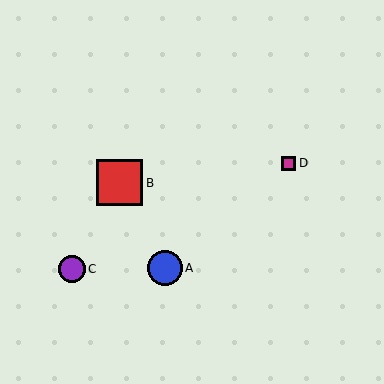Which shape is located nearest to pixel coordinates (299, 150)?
The magenta square (labeled D) at (289, 163) is nearest to that location.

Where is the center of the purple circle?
The center of the purple circle is at (72, 269).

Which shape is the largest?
The red square (labeled B) is the largest.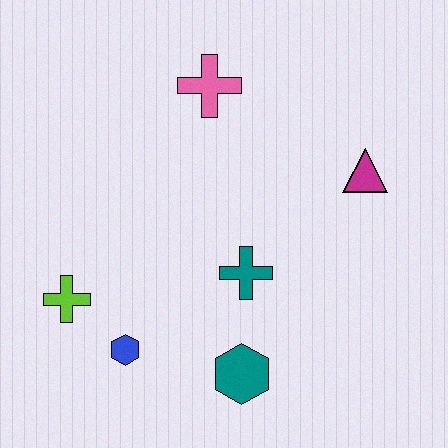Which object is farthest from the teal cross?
The pink cross is farthest from the teal cross.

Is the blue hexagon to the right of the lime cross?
Yes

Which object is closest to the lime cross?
The blue hexagon is closest to the lime cross.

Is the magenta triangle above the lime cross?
Yes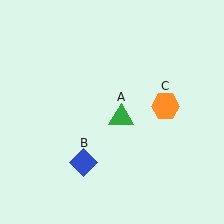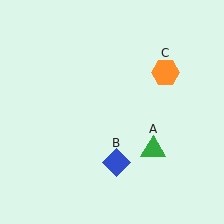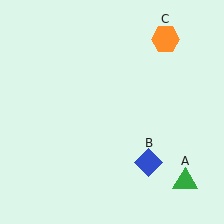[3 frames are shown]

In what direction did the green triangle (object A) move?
The green triangle (object A) moved down and to the right.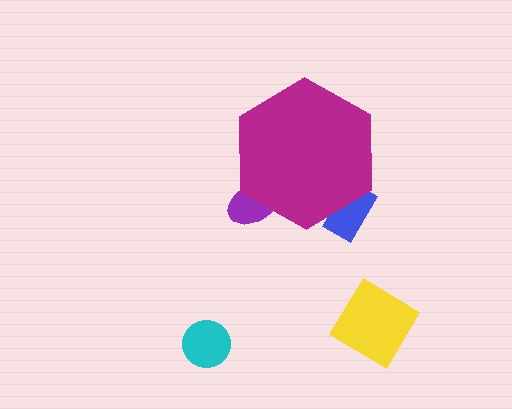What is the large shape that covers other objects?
A magenta hexagon.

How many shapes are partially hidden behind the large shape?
2 shapes are partially hidden.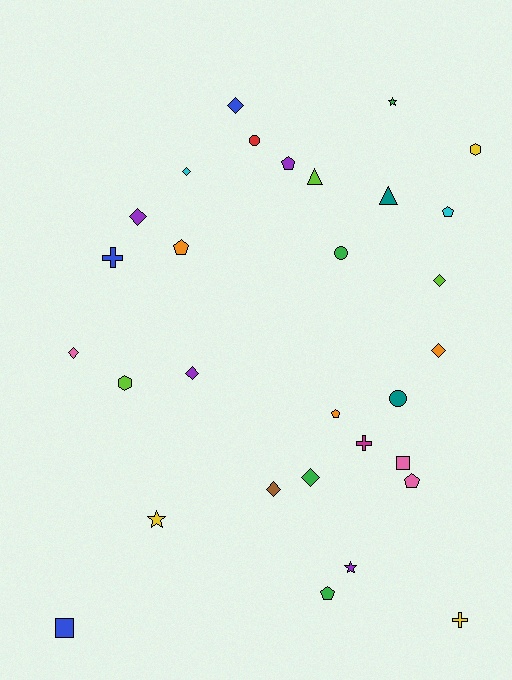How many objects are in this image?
There are 30 objects.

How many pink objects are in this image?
There are 3 pink objects.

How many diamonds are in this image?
There are 9 diamonds.